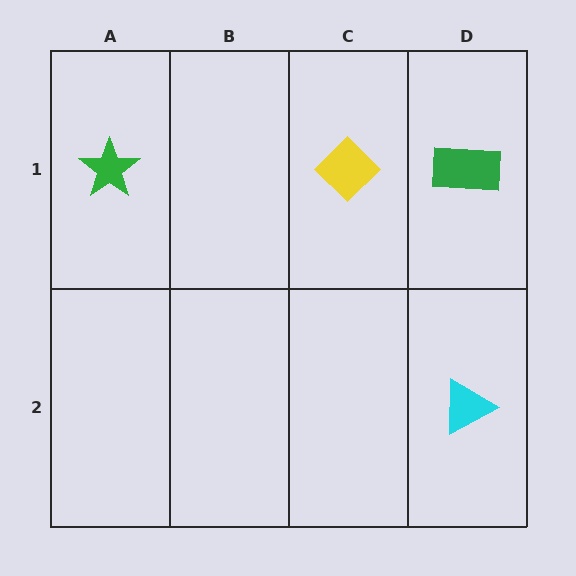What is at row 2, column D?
A cyan triangle.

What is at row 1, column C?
A yellow diamond.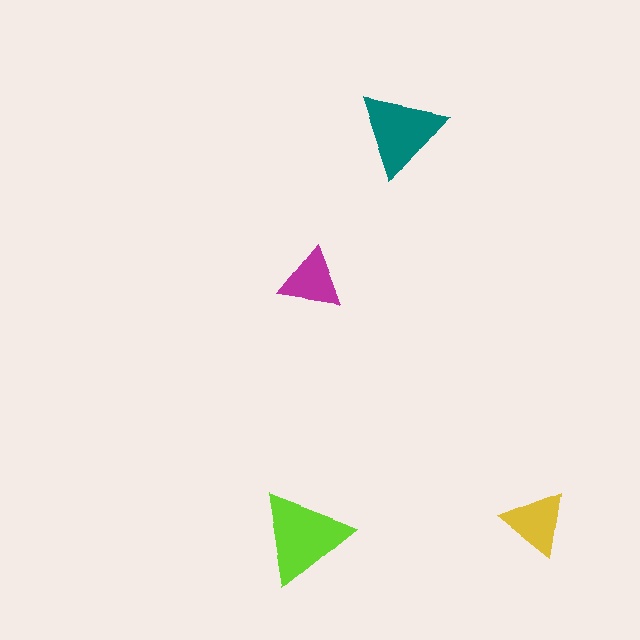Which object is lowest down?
The lime triangle is bottommost.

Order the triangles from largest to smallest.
the lime one, the teal one, the yellow one, the magenta one.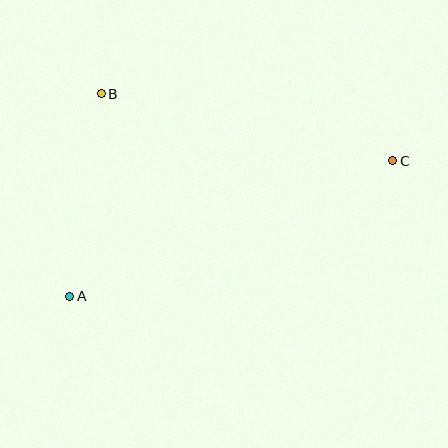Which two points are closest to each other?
Points A and B are closest to each other.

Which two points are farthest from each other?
Points A and C are farthest from each other.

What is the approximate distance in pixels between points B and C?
The distance between B and C is approximately 299 pixels.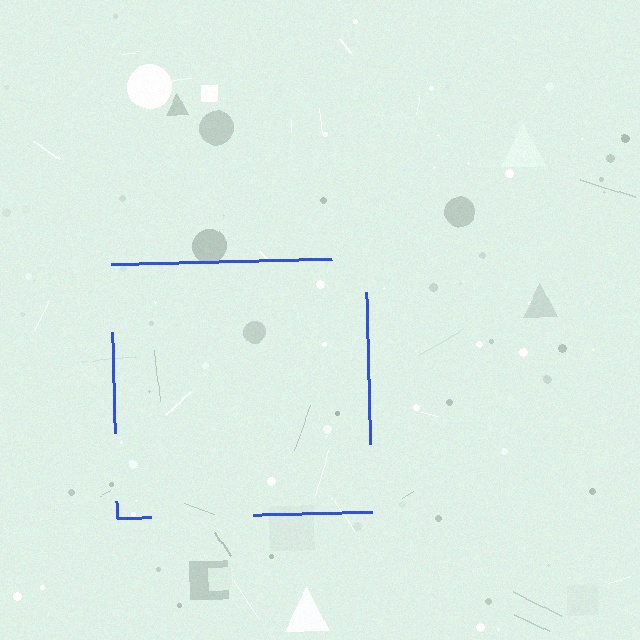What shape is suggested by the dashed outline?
The dashed outline suggests a square.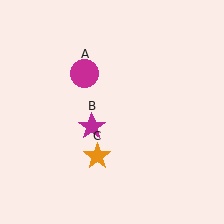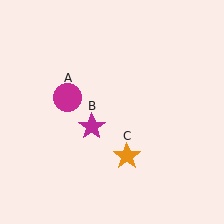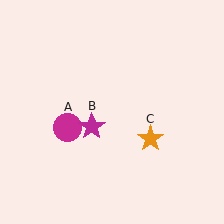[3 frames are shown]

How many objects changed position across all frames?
2 objects changed position: magenta circle (object A), orange star (object C).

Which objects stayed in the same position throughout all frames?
Magenta star (object B) remained stationary.